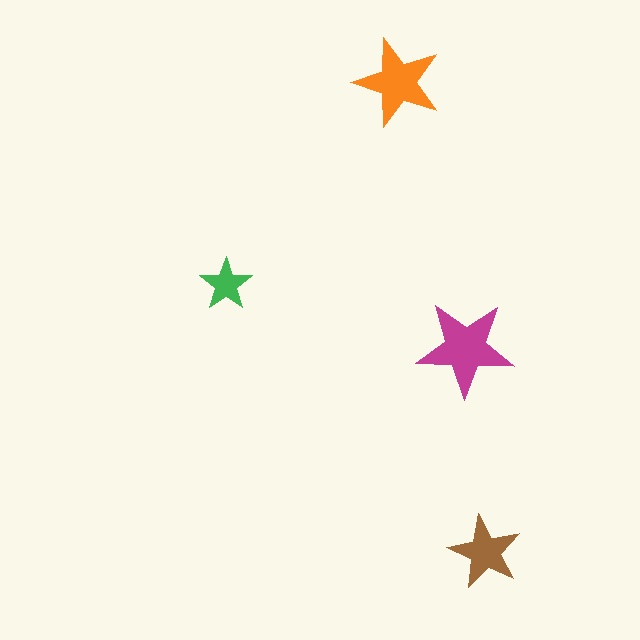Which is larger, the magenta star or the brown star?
The magenta one.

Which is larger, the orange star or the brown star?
The orange one.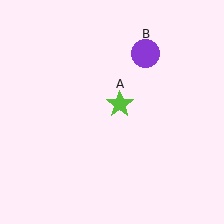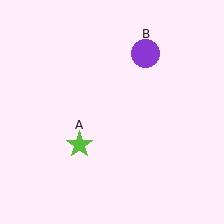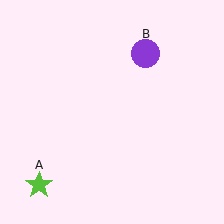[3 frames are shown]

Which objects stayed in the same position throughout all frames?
Purple circle (object B) remained stationary.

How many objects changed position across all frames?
1 object changed position: lime star (object A).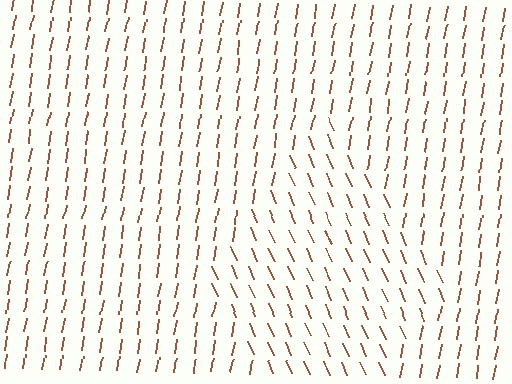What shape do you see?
I see a diamond.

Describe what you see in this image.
The image is filled with small brown line segments. A diamond region in the image has lines oriented differently from the surrounding lines, creating a visible texture boundary.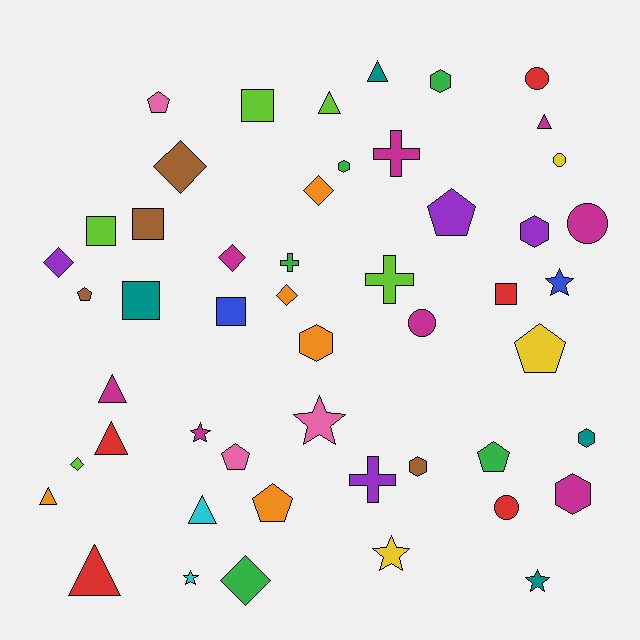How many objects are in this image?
There are 50 objects.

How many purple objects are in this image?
There are 4 purple objects.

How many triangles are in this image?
There are 8 triangles.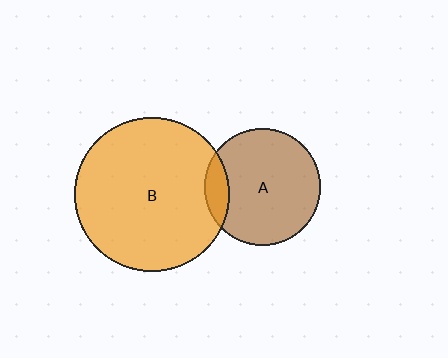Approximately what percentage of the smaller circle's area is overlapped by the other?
Approximately 10%.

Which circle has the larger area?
Circle B (orange).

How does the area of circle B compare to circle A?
Approximately 1.8 times.